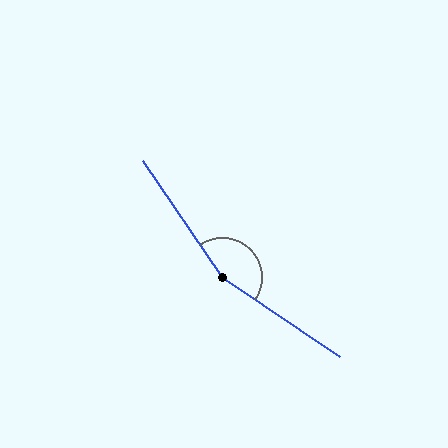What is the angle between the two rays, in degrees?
Approximately 159 degrees.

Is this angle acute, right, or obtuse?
It is obtuse.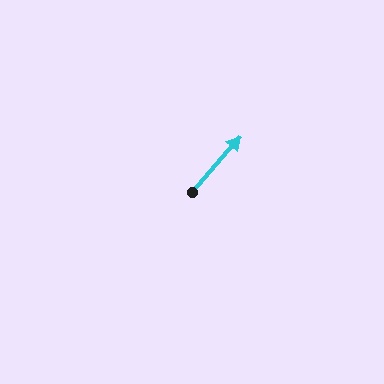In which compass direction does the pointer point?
Northeast.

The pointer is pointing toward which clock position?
Roughly 1 o'clock.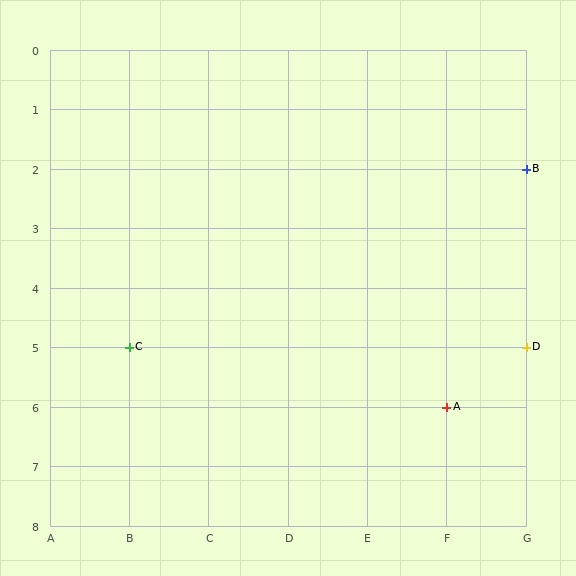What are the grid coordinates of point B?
Point B is at grid coordinates (G, 2).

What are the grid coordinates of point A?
Point A is at grid coordinates (F, 6).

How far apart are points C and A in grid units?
Points C and A are 4 columns and 1 row apart (about 4.1 grid units diagonally).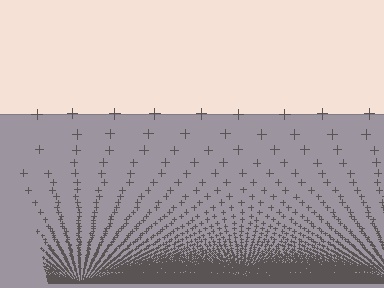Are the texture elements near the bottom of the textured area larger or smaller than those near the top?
Smaller. The gradient is inverted — elements near the bottom are smaller and denser.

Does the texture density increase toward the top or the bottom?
Density increases toward the bottom.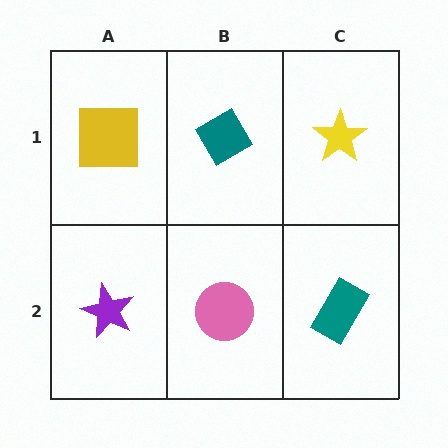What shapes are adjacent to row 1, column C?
A teal rectangle (row 2, column C), a teal diamond (row 1, column B).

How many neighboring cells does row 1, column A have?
2.